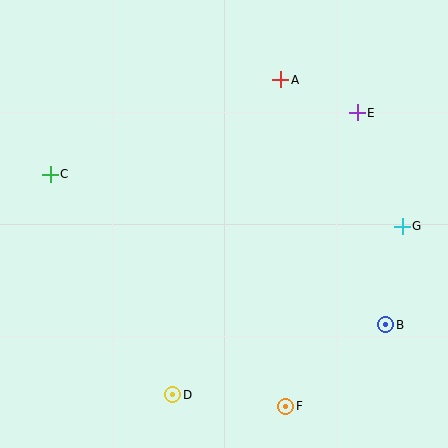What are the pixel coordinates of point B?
Point B is at (386, 325).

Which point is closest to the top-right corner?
Point E is closest to the top-right corner.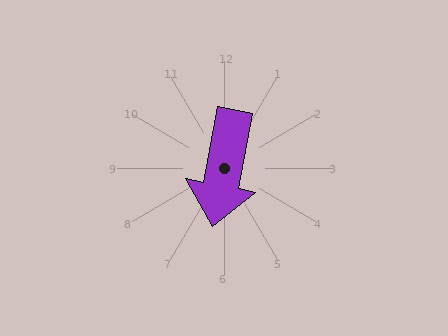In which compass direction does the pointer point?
South.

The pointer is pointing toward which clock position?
Roughly 6 o'clock.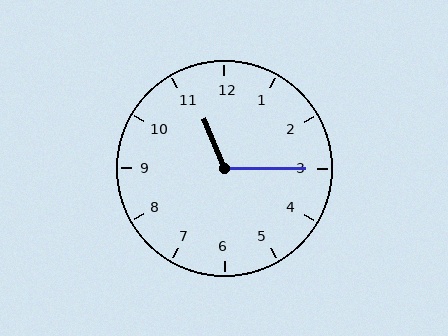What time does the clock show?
11:15.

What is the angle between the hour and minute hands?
Approximately 112 degrees.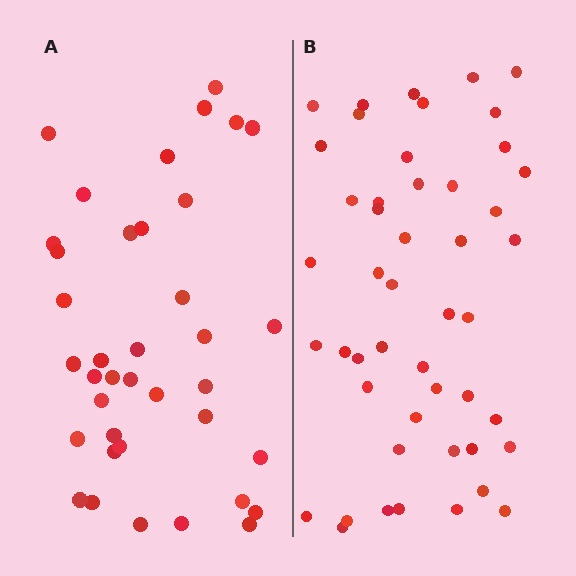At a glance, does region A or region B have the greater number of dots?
Region B (the right region) has more dots.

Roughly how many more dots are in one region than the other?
Region B has roughly 10 or so more dots than region A.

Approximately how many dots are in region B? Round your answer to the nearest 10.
About 50 dots. (The exact count is 48, which rounds to 50.)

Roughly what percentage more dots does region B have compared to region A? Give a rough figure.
About 25% more.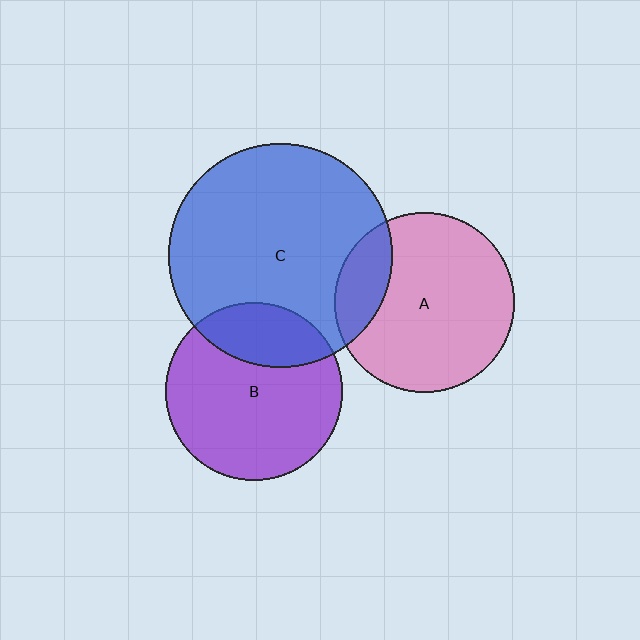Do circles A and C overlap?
Yes.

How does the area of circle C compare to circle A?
Approximately 1.6 times.